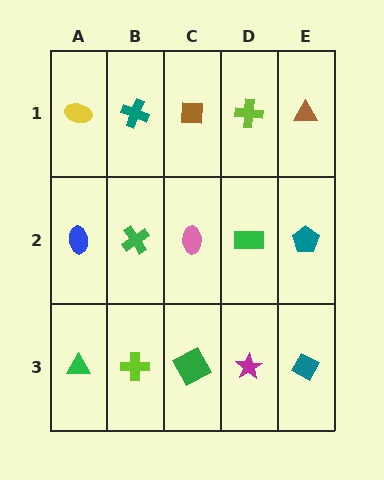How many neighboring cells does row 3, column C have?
3.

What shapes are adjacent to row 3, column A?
A blue ellipse (row 2, column A), a lime cross (row 3, column B).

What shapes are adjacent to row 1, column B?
A green cross (row 2, column B), a yellow ellipse (row 1, column A), a brown square (row 1, column C).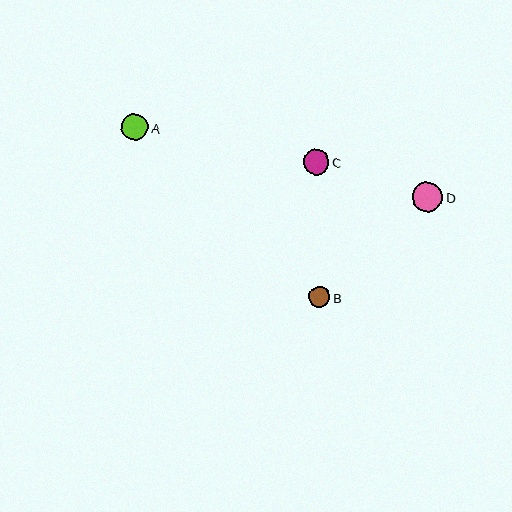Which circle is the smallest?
Circle B is the smallest with a size of approximately 21 pixels.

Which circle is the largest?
Circle D is the largest with a size of approximately 30 pixels.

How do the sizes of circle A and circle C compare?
Circle A and circle C are approximately the same size.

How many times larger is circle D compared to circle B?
Circle D is approximately 1.4 times the size of circle B.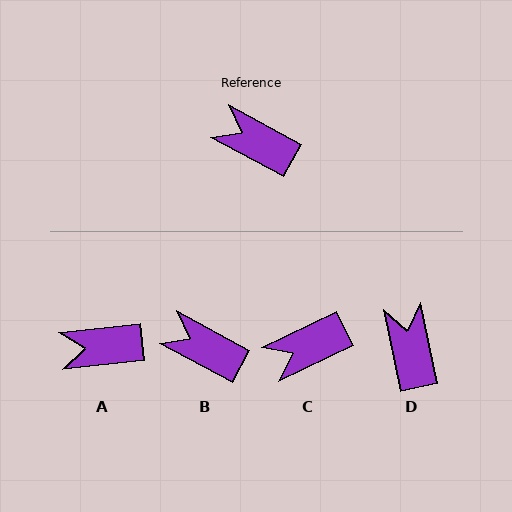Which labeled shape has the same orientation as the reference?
B.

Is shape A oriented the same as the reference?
No, it is off by about 35 degrees.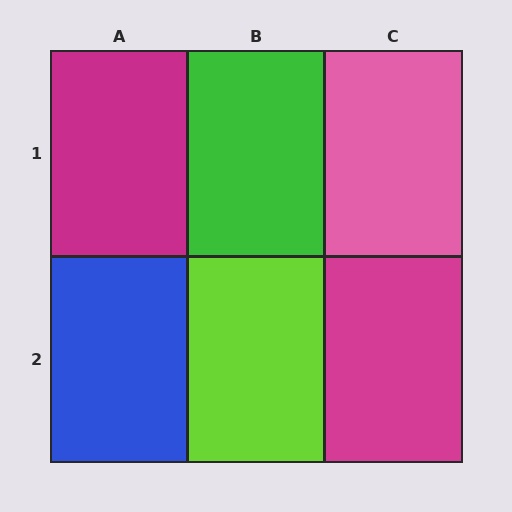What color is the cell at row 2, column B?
Lime.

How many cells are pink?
1 cell is pink.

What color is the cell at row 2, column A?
Blue.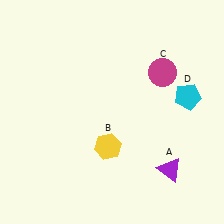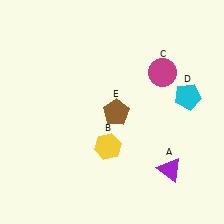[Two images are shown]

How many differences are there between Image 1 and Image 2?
There is 1 difference between the two images.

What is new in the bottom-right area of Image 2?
A brown pentagon (E) was added in the bottom-right area of Image 2.